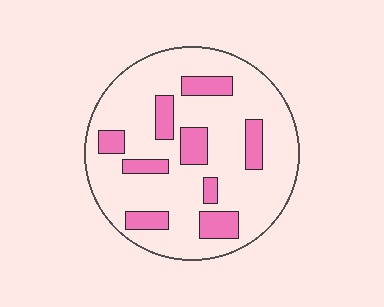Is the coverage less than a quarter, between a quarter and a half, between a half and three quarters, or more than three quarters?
Less than a quarter.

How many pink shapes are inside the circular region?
9.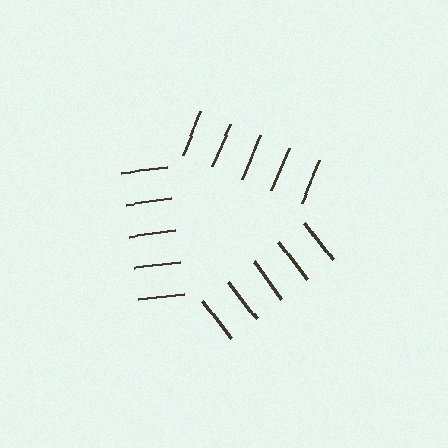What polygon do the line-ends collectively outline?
An illusory triangle — the line segments terminate on its edges but no continuous stroke is drawn.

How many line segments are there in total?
15 — 5 along each of the 3 edges.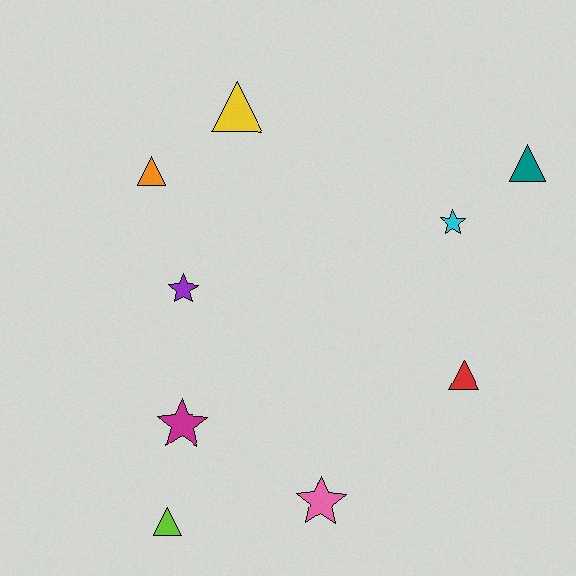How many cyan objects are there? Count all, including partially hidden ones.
There is 1 cyan object.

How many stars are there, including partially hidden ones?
There are 4 stars.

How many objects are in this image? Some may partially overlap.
There are 9 objects.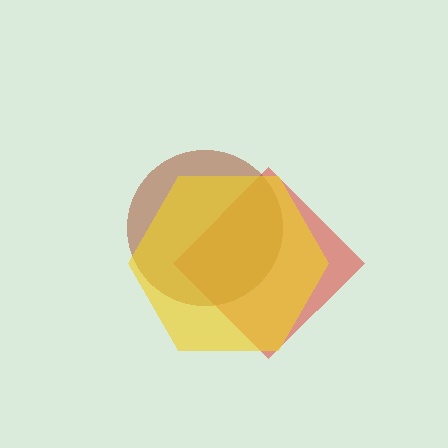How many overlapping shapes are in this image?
There are 3 overlapping shapes in the image.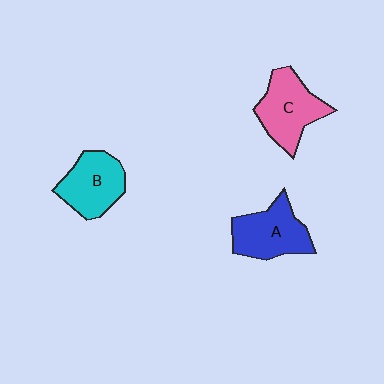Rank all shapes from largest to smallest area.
From largest to smallest: C (pink), A (blue), B (cyan).